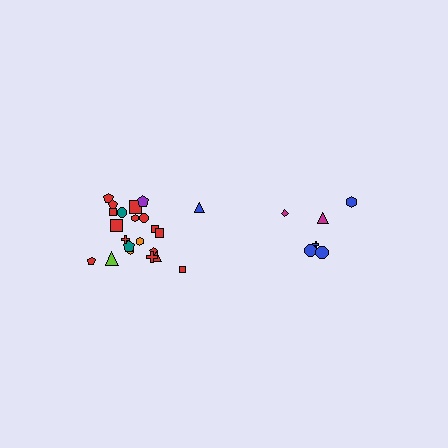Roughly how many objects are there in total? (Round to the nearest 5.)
Roughly 30 objects in total.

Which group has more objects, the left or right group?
The left group.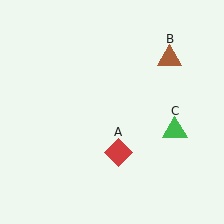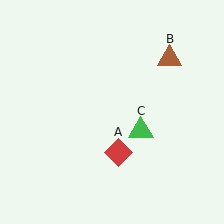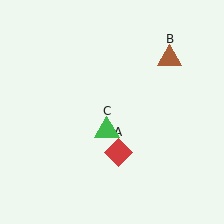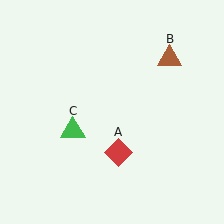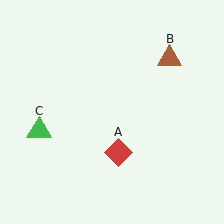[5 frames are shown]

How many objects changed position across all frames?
1 object changed position: green triangle (object C).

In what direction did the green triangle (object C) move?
The green triangle (object C) moved left.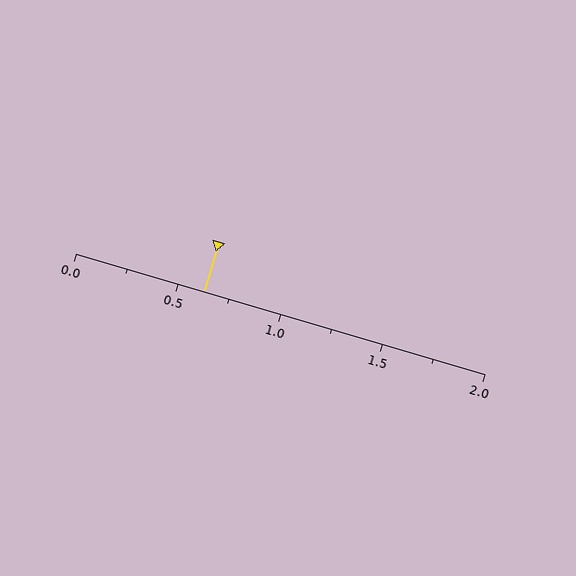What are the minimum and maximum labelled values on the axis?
The axis runs from 0.0 to 2.0.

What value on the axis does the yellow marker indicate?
The marker indicates approximately 0.62.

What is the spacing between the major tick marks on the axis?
The major ticks are spaced 0.5 apart.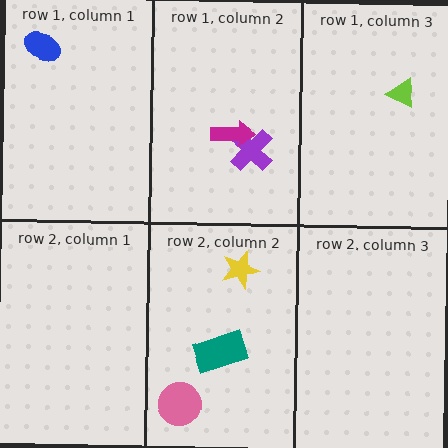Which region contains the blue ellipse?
The row 1, column 1 region.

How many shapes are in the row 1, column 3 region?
1.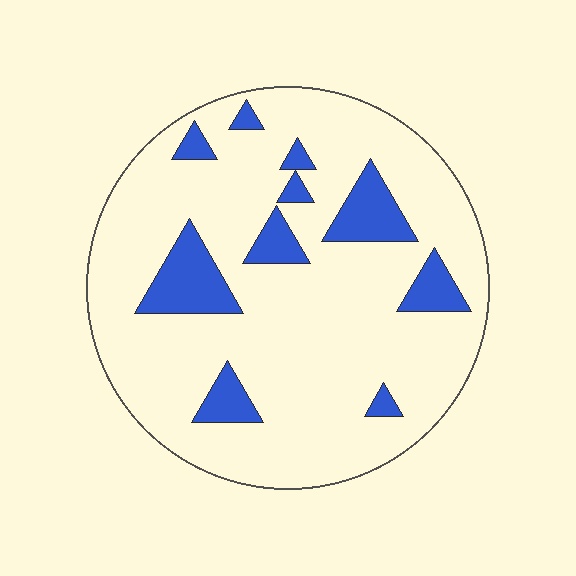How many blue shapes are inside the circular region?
10.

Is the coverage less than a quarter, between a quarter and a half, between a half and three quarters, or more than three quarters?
Less than a quarter.